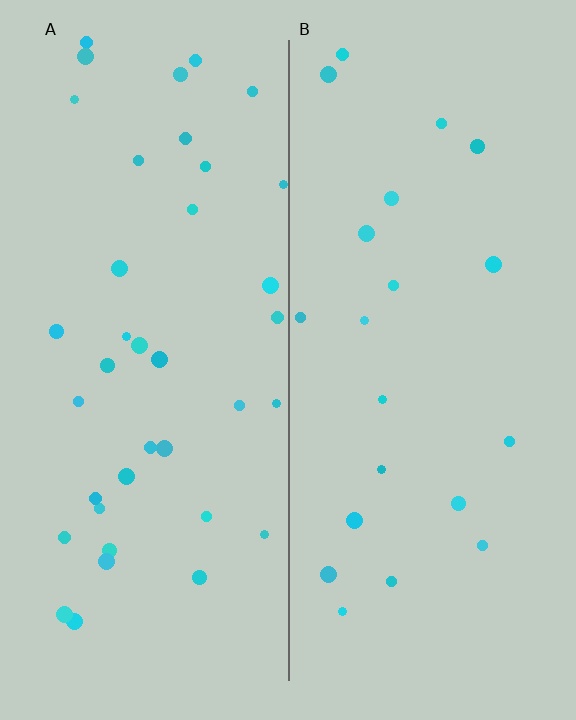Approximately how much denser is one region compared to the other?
Approximately 1.8× — region A over region B.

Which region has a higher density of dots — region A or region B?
A (the left).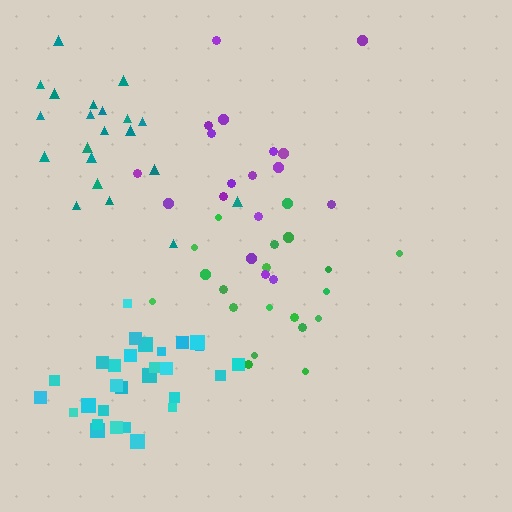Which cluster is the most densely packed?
Cyan.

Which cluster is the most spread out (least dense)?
Green.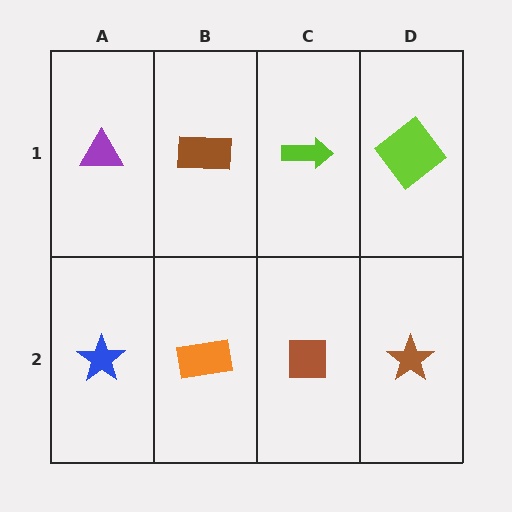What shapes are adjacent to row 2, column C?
A lime arrow (row 1, column C), an orange rectangle (row 2, column B), a brown star (row 2, column D).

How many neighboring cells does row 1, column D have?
2.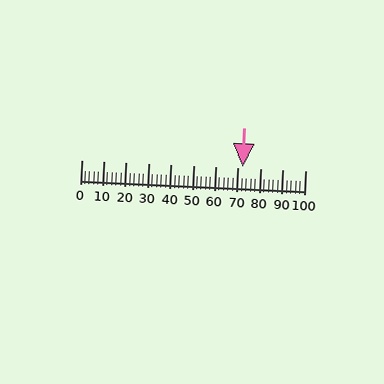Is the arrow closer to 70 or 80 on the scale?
The arrow is closer to 70.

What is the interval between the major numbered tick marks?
The major tick marks are spaced 10 units apart.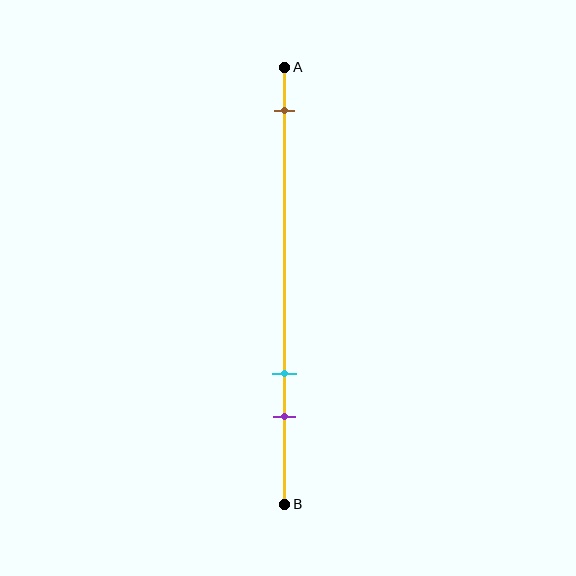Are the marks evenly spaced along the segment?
No, the marks are not evenly spaced.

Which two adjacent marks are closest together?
The cyan and purple marks are the closest adjacent pair.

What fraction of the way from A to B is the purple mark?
The purple mark is approximately 80% (0.8) of the way from A to B.